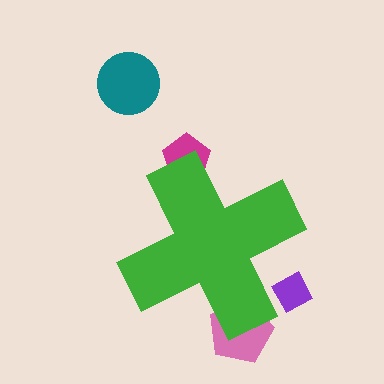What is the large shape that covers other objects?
A green cross.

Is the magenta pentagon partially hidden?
Yes, the magenta pentagon is partially hidden behind the green cross.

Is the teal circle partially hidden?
No, the teal circle is fully visible.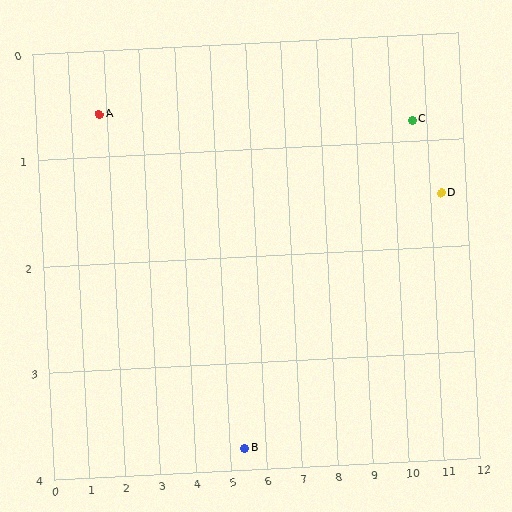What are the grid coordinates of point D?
Point D is at approximately (11.3, 1.5).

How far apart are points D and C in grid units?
Points D and C are about 1.0 grid units apart.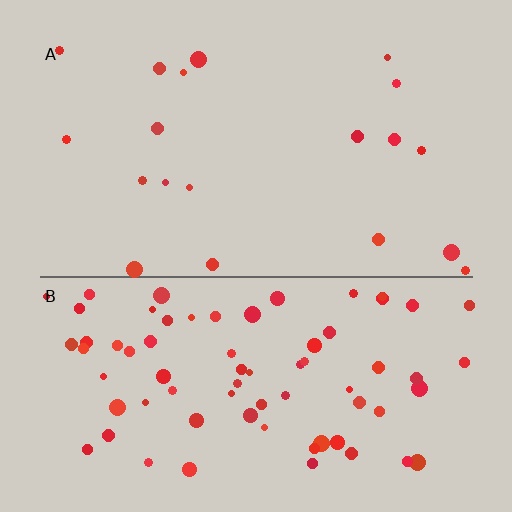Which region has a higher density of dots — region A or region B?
B (the bottom).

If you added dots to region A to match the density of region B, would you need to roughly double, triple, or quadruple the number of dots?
Approximately quadruple.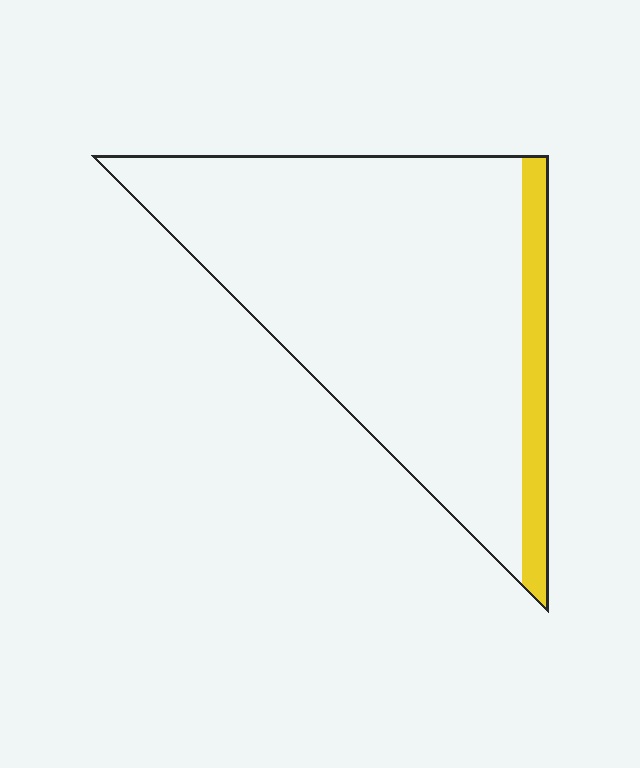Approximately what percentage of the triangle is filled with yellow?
Approximately 10%.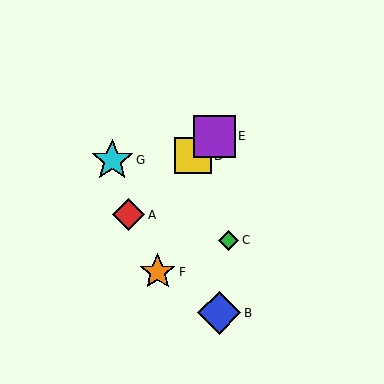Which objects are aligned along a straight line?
Objects A, D, E are aligned along a straight line.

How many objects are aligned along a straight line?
3 objects (A, D, E) are aligned along a straight line.